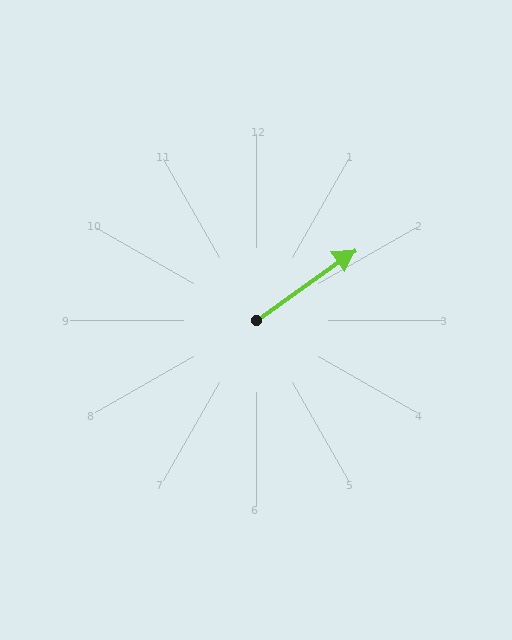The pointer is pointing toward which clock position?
Roughly 2 o'clock.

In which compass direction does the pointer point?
Northeast.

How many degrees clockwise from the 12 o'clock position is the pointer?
Approximately 54 degrees.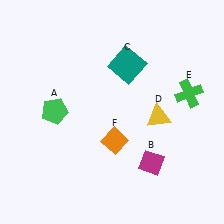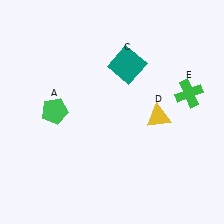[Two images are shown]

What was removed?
The magenta diamond (B), the orange diamond (F) were removed in Image 2.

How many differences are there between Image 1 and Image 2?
There are 2 differences between the two images.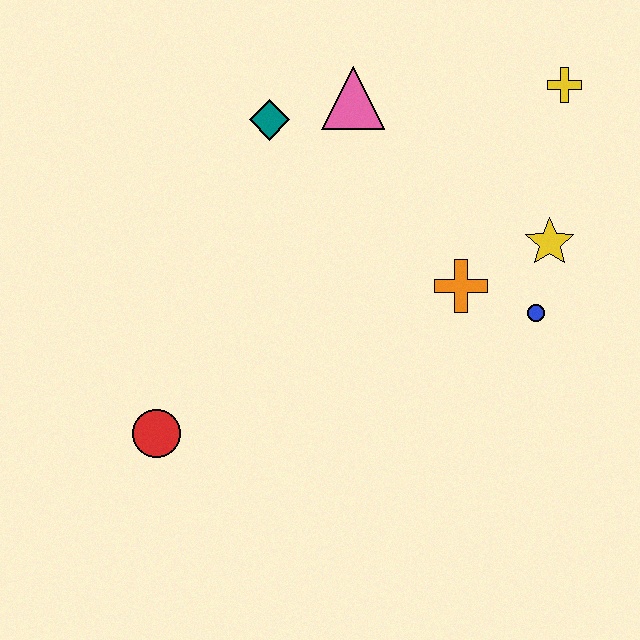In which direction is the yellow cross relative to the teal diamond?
The yellow cross is to the right of the teal diamond.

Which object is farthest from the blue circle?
The red circle is farthest from the blue circle.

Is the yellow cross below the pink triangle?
No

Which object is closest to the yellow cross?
The yellow star is closest to the yellow cross.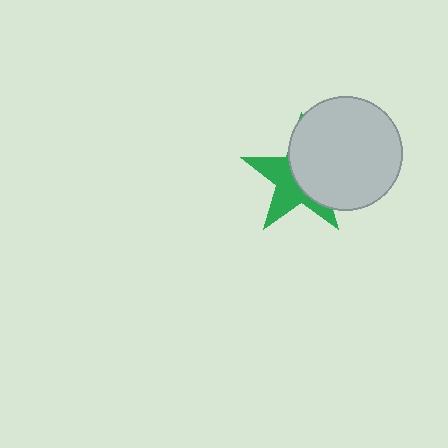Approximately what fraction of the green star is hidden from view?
Roughly 54% of the green star is hidden behind the light gray circle.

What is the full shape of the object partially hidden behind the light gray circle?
The partially hidden object is a green star.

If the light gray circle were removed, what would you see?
You would see the complete green star.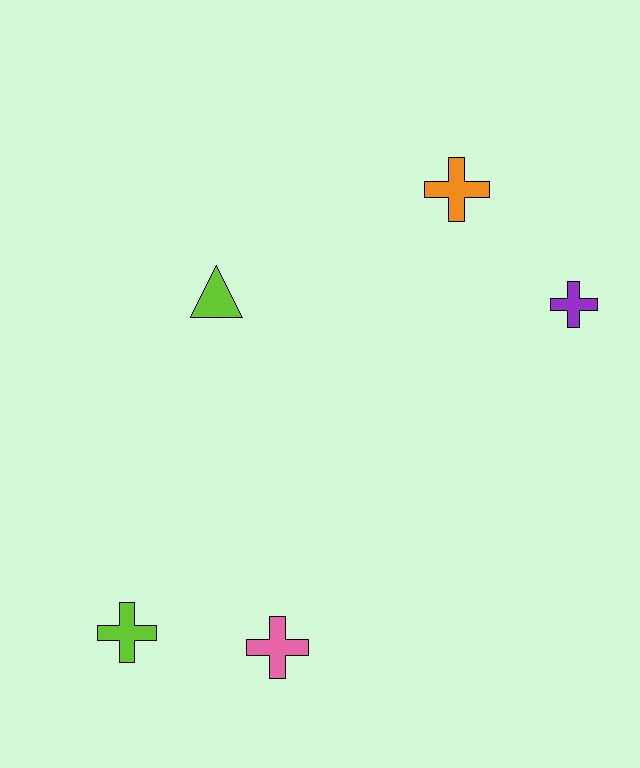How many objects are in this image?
There are 5 objects.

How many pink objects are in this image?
There is 1 pink object.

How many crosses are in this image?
There are 4 crosses.